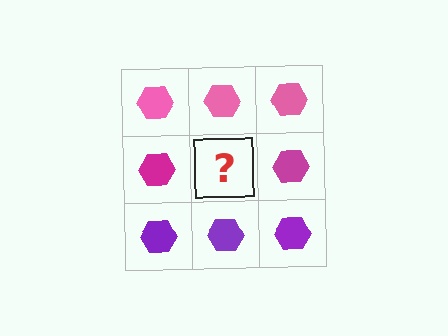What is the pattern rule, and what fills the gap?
The rule is that each row has a consistent color. The gap should be filled with a magenta hexagon.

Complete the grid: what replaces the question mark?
The question mark should be replaced with a magenta hexagon.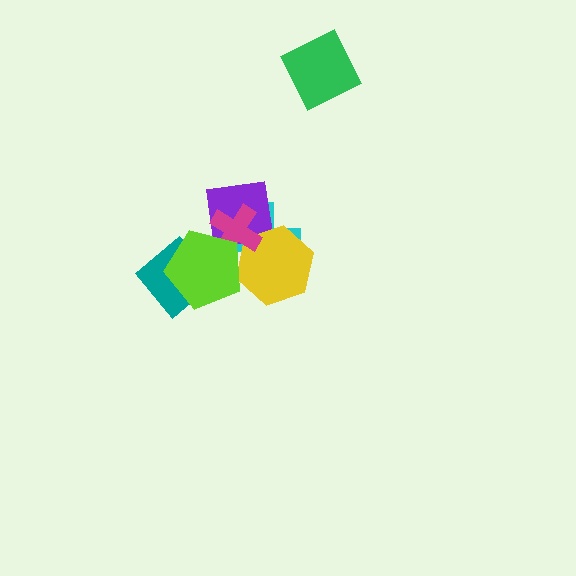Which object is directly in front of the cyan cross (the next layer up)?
The purple square is directly in front of the cyan cross.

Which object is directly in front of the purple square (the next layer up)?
The yellow hexagon is directly in front of the purple square.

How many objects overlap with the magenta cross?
4 objects overlap with the magenta cross.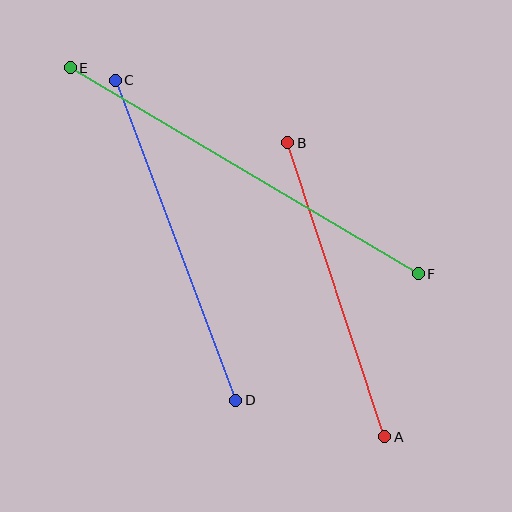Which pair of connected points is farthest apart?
Points E and F are farthest apart.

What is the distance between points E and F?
The distance is approximately 404 pixels.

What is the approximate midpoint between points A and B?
The midpoint is at approximately (336, 290) pixels.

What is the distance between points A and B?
The distance is approximately 309 pixels.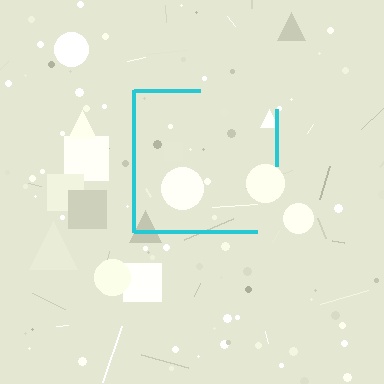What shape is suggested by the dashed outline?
The dashed outline suggests a square.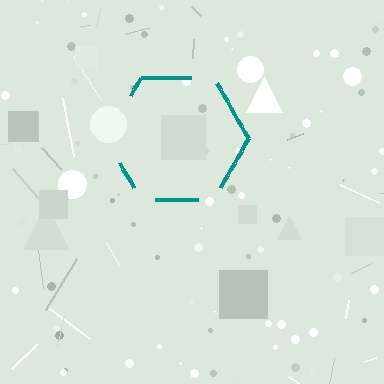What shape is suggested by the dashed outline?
The dashed outline suggests a hexagon.